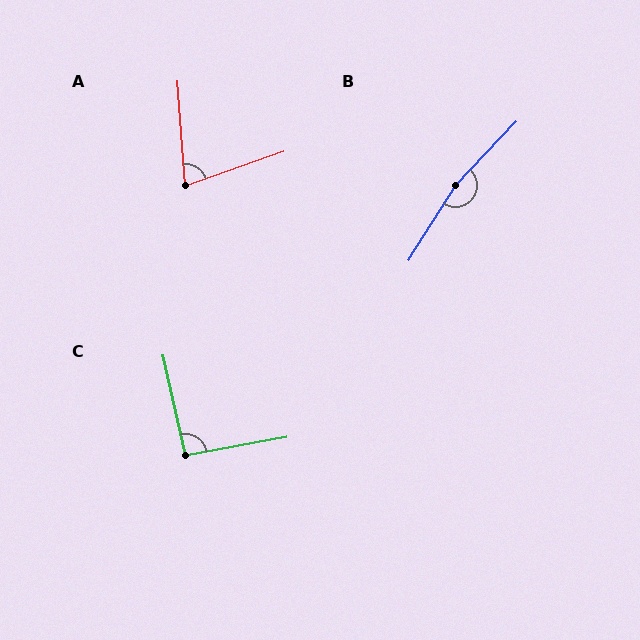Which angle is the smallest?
A, at approximately 75 degrees.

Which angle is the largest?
B, at approximately 168 degrees.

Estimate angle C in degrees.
Approximately 93 degrees.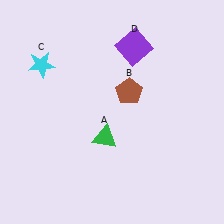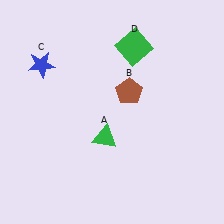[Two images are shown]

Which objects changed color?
C changed from cyan to blue. D changed from purple to green.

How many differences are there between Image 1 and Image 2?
There are 2 differences between the two images.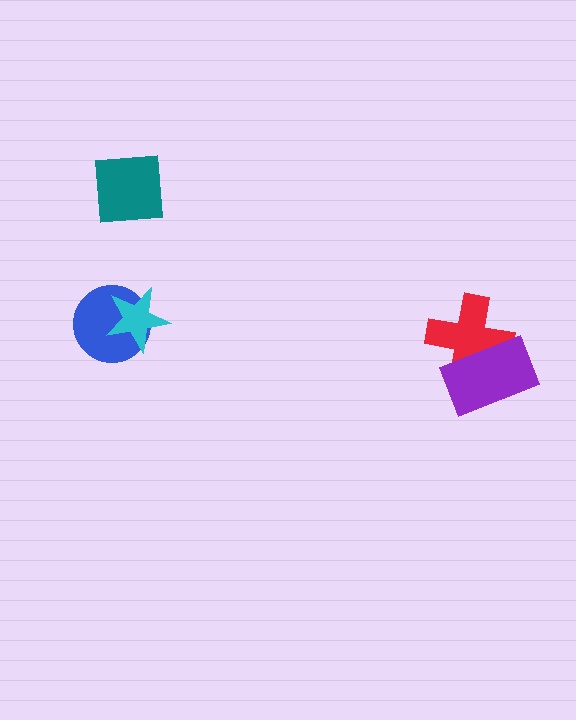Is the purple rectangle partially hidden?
No, no other shape covers it.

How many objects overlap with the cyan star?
1 object overlaps with the cyan star.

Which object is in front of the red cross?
The purple rectangle is in front of the red cross.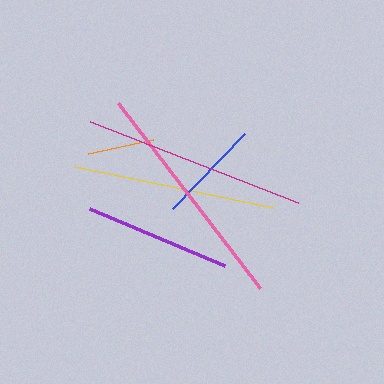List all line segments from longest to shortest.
From longest to shortest: pink, magenta, yellow, purple, blue, orange.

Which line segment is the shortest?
The orange line is the shortest at approximately 67 pixels.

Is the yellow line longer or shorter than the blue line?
The yellow line is longer than the blue line.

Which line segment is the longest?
The pink line is the longest at approximately 233 pixels.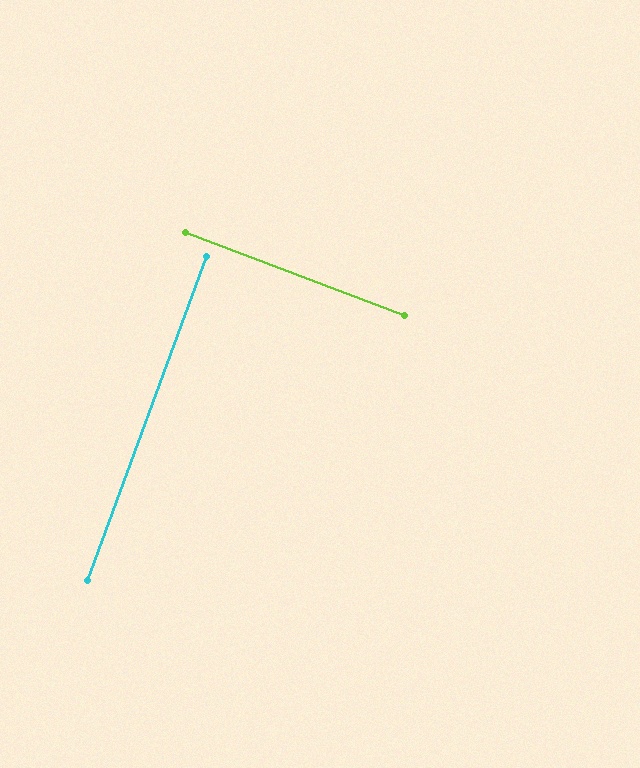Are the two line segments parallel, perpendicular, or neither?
Perpendicular — they meet at approximately 89°.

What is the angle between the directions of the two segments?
Approximately 89 degrees.